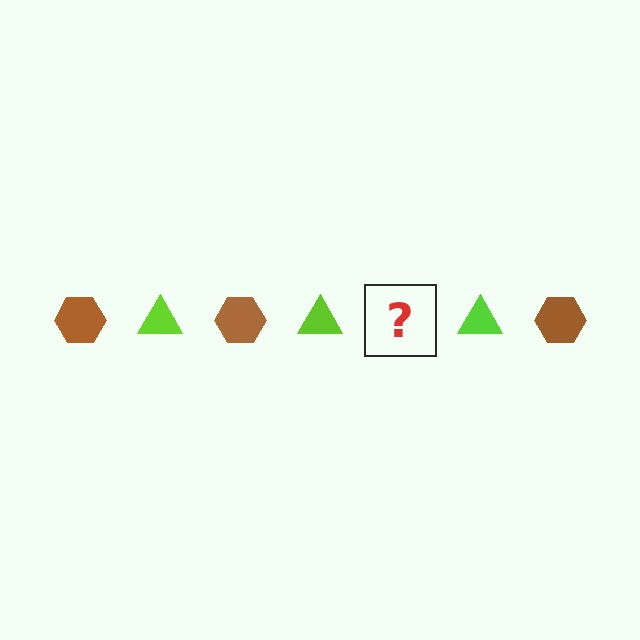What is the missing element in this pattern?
The missing element is a brown hexagon.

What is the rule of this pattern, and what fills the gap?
The rule is that the pattern alternates between brown hexagon and lime triangle. The gap should be filled with a brown hexagon.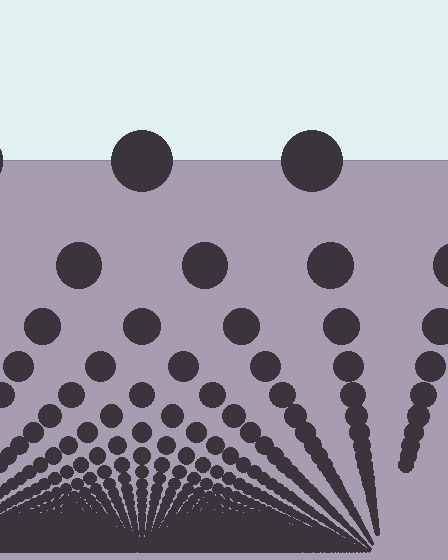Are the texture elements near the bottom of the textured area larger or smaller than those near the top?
Smaller. The gradient is inverted — elements near the bottom are smaller and denser.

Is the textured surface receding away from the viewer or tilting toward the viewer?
The surface appears to tilt toward the viewer. Texture elements get larger and sparser toward the top.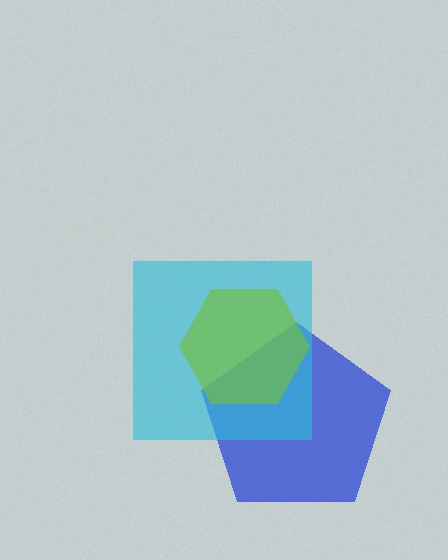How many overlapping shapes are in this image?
There are 3 overlapping shapes in the image.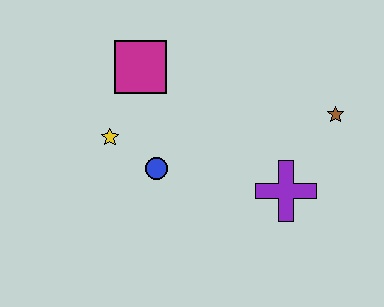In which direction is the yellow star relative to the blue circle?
The yellow star is to the left of the blue circle.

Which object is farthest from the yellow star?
The brown star is farthest from the yellow star.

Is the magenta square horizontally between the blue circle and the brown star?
No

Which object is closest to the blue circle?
The yellow star is closest to the blue circle.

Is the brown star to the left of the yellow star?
No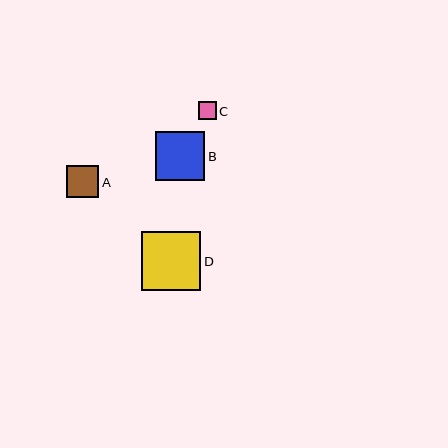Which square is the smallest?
Square C is the smallest with a size of approximately 18 pixels.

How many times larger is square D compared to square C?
Square D is approximately 3.4 times the size of square C.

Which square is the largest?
Square D is the largest with a size of approximately 59 pixels.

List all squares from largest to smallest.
From largest to smallest: D, B, A, C.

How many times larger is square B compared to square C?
Square B is approximately 2.8 times the size of square C.